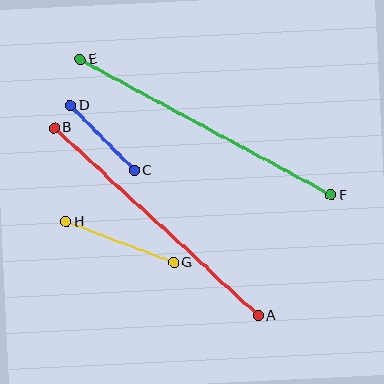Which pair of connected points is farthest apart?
Points E and F are farthest apart.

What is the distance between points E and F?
The distance is approximately 285 pixels.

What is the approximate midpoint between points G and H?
The midpoint is at approximately (120, 242) pixels.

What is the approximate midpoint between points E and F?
The midpoint is at approximately (206, 127) pixels.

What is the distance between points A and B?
The distance is approximately 277 pixels.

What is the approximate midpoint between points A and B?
The midpoint is at approximately (156, 222) pixels.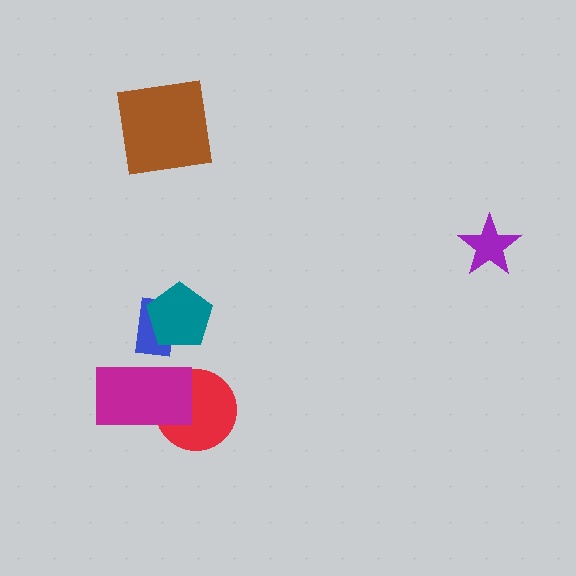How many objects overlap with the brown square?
0 objects overlap with the brown square.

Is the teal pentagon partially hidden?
No, no other shape covers it.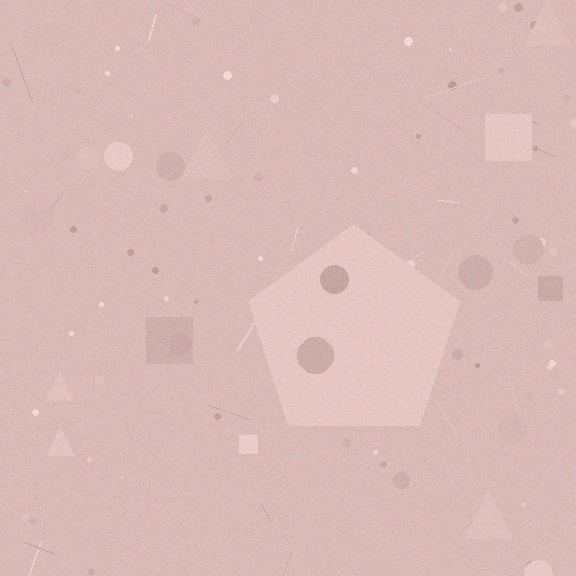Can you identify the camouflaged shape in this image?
The camouflaged shape is a pentagon.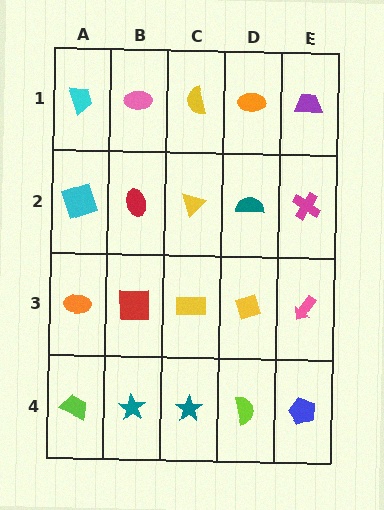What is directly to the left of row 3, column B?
An orange ellipse.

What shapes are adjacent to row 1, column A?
A cyan square (row 2, column A), a pink ellipse (row 1, column B).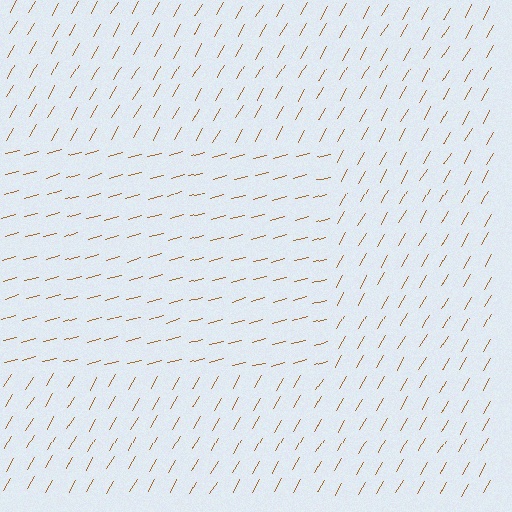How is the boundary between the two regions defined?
The boundary is defined purely by a change in line orientation (approximately 45 degrees difference). All lines are the same color and thickness.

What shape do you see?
I see a rectangle.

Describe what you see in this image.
The image is filled with small brown line segments. A rectangle region in the image has lines oriented differently from the surrounding lines, creating a visible texture boundary.